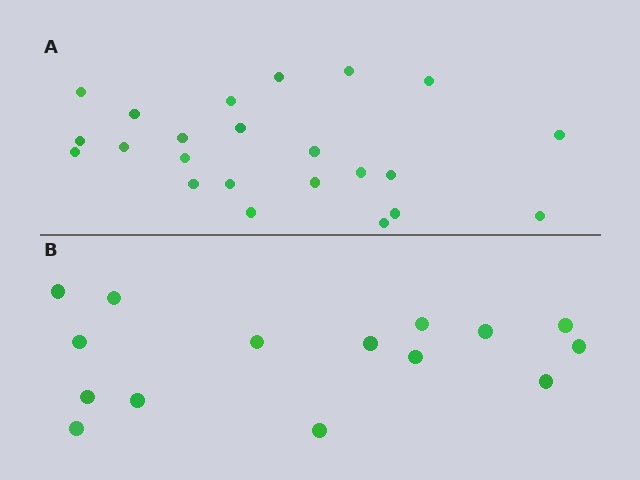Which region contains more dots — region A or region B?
Region A (the top region) has more dots.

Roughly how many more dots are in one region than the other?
Region A has roughly 8 or so more dots than region B.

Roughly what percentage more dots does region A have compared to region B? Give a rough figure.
About 55% more.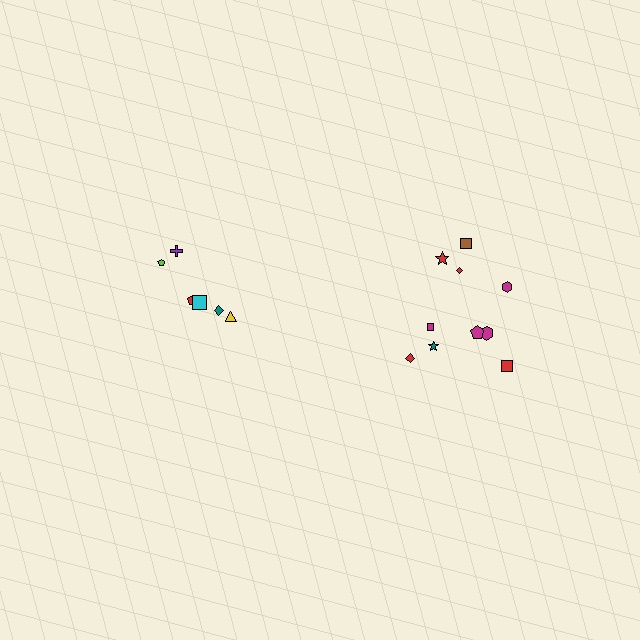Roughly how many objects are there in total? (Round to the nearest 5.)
Roughly 15 objects in total.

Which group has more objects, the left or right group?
The right group.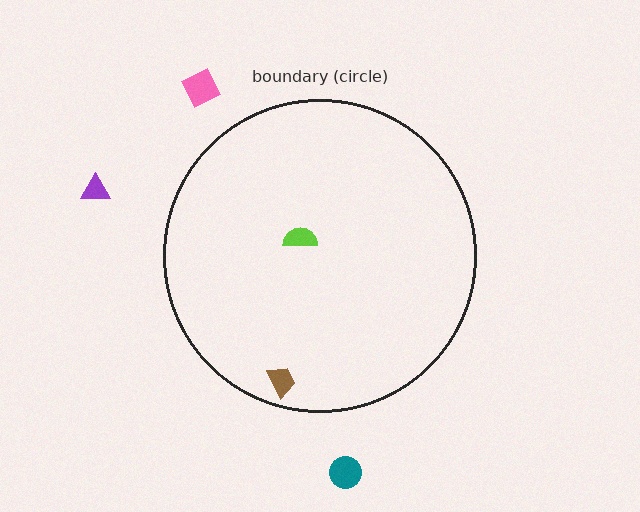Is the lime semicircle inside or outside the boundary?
Inside.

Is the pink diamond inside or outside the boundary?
Outside.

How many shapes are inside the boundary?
2 inside, 3 outside.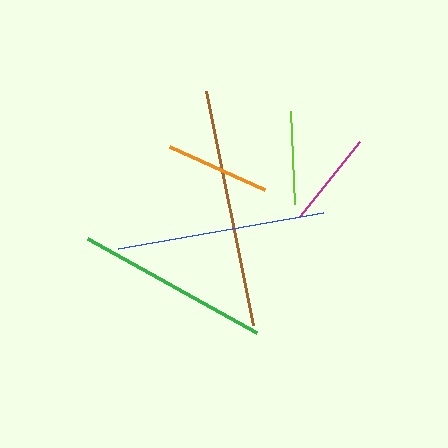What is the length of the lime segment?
The lime segment is approximately 93 pixels long.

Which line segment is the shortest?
The lime line is the shortest at approximately 93 pixels.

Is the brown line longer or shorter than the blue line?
The brown line is longer than the blue line.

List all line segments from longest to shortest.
From longest to shortest: brown, blue, green, orange, magenta, lime.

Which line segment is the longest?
The brown line is the longest at approximately 239 pixels.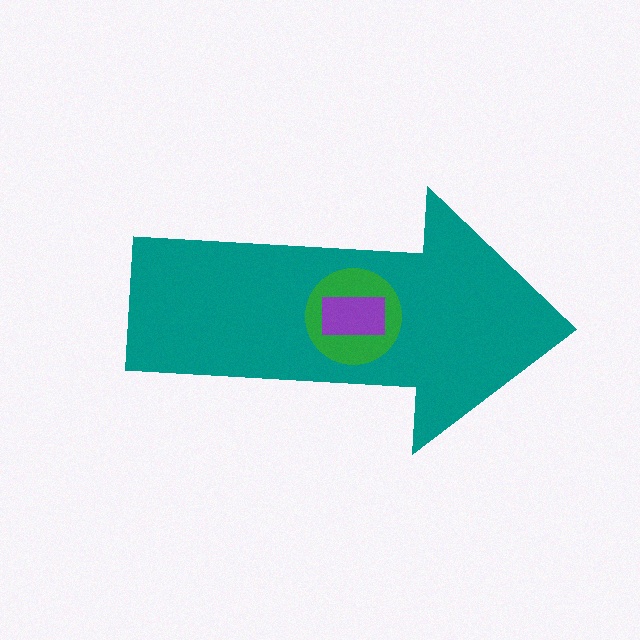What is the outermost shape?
The teal arrow.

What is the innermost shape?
The purple rectangle.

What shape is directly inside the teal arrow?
The green circle.